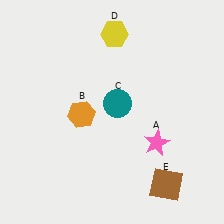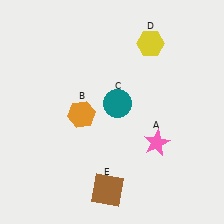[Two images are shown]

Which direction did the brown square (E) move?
The brown square (E) moved left.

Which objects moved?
The objects that moved are: the yellow hexagon (D), the brown square (E).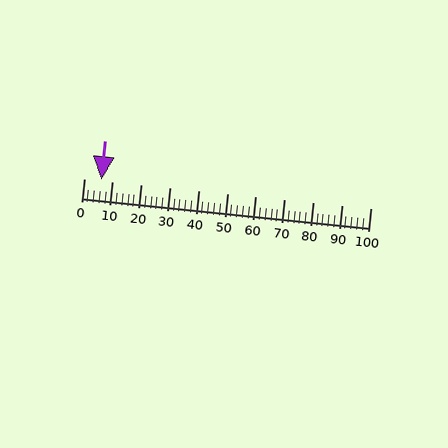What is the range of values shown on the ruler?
The ruler shows values from 0 to 100.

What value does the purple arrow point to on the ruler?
The purple arrow points to approximately 6.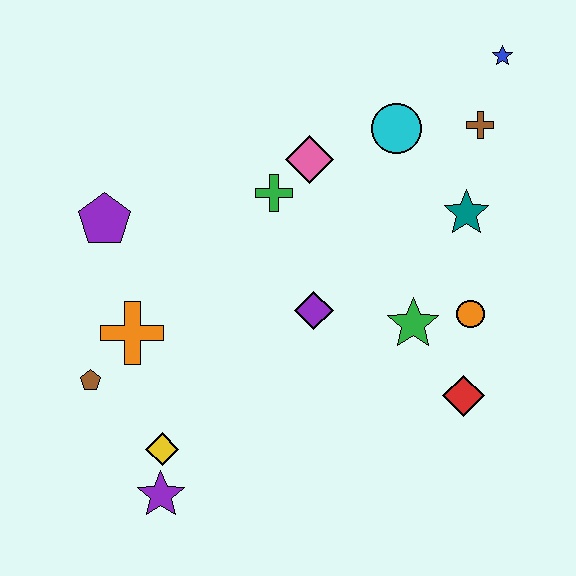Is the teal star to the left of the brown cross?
Yes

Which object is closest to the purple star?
The yellow diamond is closest to the purple star.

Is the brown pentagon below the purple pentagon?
Yes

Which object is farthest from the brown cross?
The purple star is farthest from the brown cross.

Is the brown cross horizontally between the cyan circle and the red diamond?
No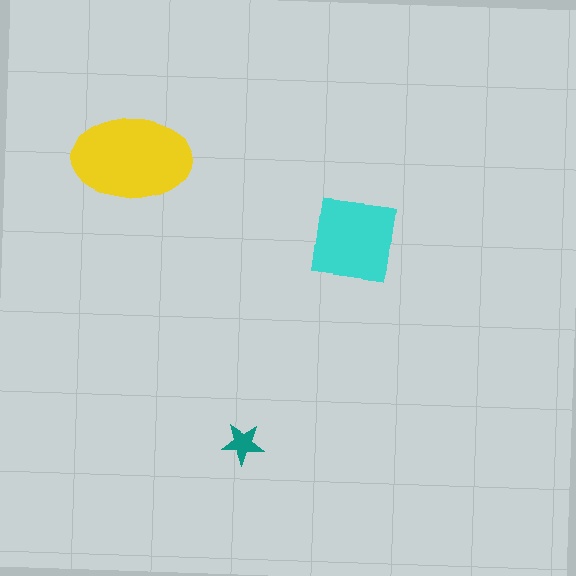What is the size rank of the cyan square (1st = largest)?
2nd.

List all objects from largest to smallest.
The yellow ellipse, the cyan square, the teal star.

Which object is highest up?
The yellow ellipse is topmost.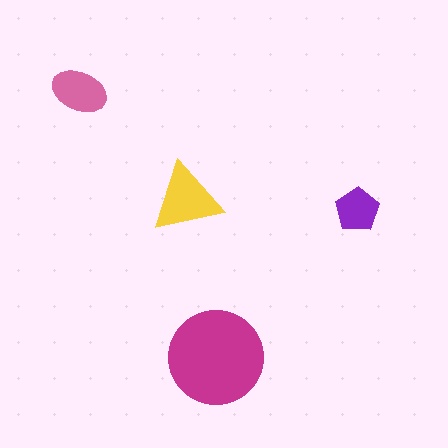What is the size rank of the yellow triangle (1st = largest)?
2nd.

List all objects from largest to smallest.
The magenta circle, the yellow triangle, the pink ellipse, the purple pentagon.